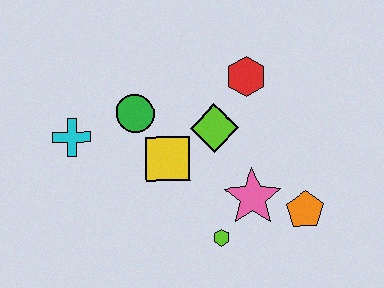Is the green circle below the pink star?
No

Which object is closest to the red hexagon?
The lime diamond is closest to the red hexagon.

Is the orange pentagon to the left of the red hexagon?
No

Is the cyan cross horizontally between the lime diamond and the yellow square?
No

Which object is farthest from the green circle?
The orange pentagon is farthest from the green circle.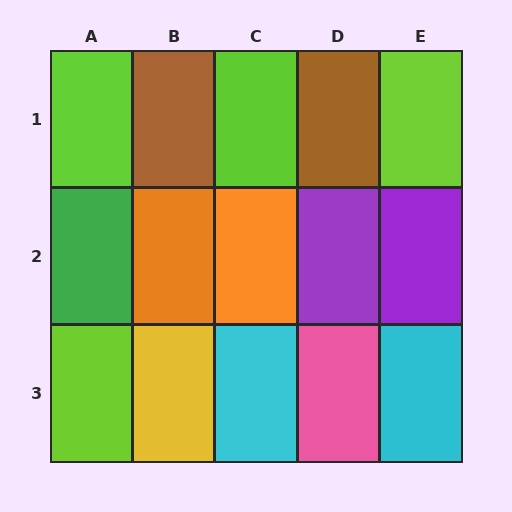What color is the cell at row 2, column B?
Orange.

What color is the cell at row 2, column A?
Green.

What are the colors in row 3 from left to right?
Lime, yellow, cyan, pink, cyan.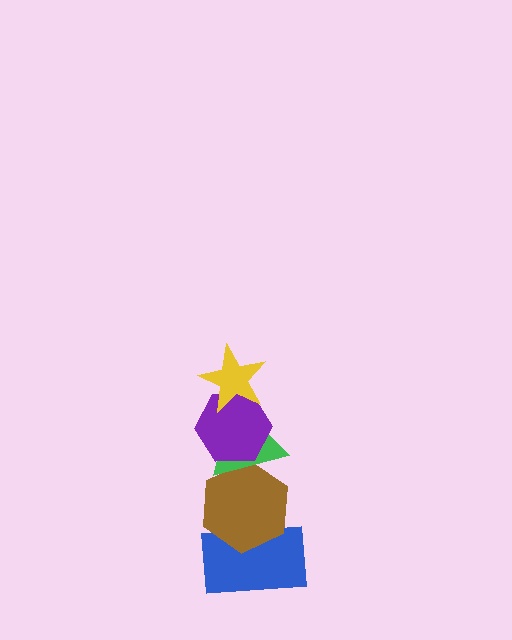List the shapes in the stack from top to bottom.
From top to bottom: the yellow star, the purple hexagon, the green triangle, the brown hexagon, the blue rectangle.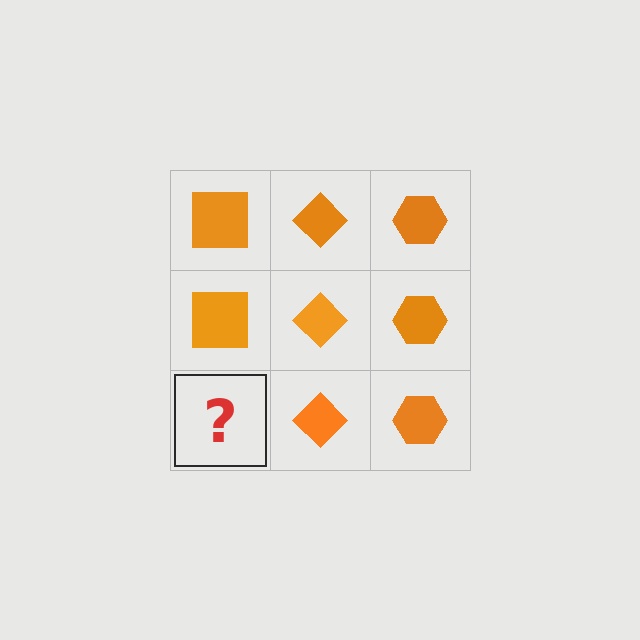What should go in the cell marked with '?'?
The missing cell should contain an orange square.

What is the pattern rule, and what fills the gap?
The rule is that each column has a consistent shape. The gap should be filled with an orange square.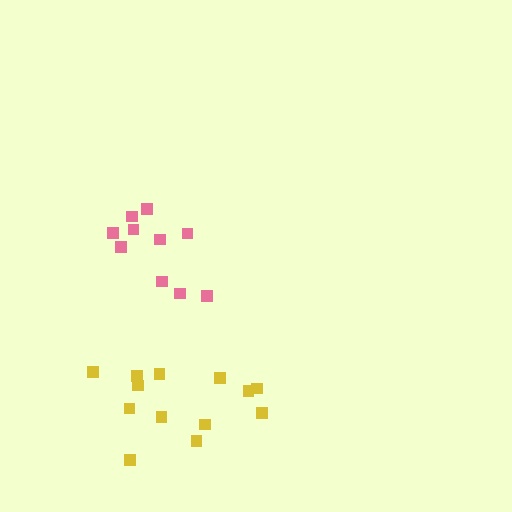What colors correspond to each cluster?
The clusters are colored: yellow, pink.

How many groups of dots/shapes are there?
There are 2 groups.